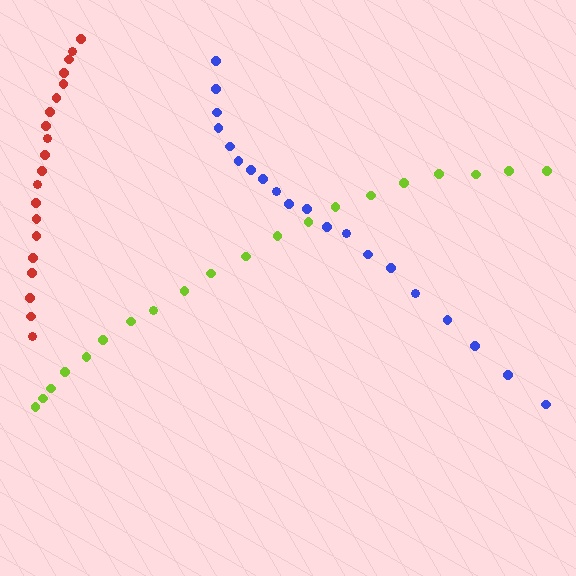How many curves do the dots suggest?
There are 3 distinct paths.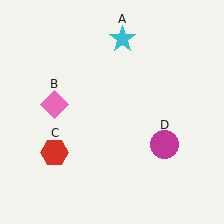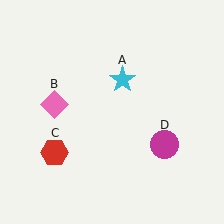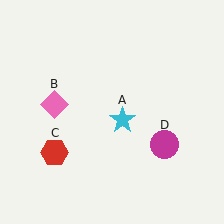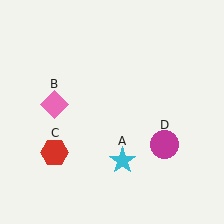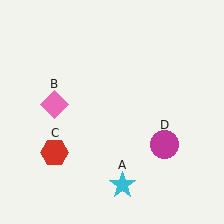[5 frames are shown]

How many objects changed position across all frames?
1 object changed position: cyan star (object A).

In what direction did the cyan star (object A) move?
The cyan star (object A) moved down.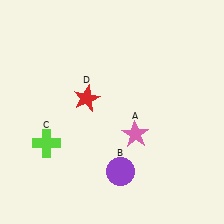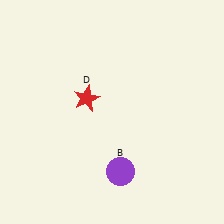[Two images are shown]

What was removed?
The pink star (A), the lime cross (C) were removed in Image 2.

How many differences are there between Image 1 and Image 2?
There are 2 differences between the two images.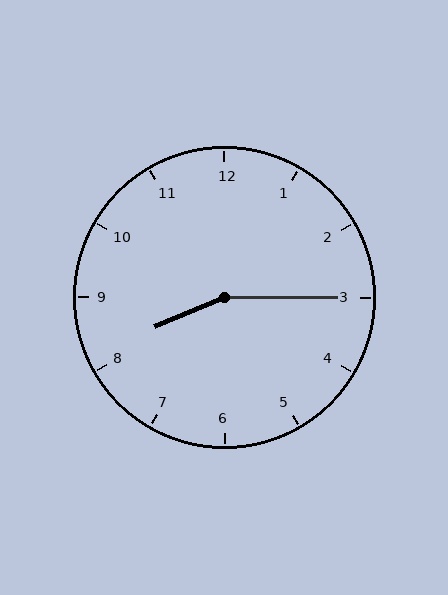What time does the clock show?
8:15.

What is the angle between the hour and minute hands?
Approximately 158 degrees.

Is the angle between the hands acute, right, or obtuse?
It is obtuse.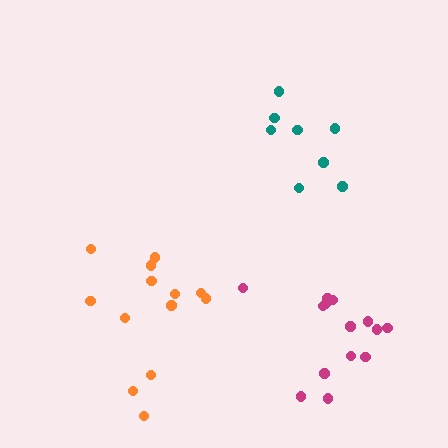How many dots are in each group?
Group 1: 14 dots, Group 2: 13 dots, Group 3: 8 dots (35 total).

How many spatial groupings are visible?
There are 3 spatial groupings.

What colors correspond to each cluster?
The clusters are colored: magenta, orange, teal.